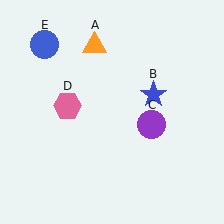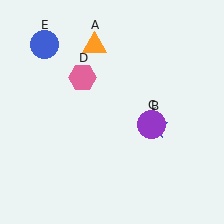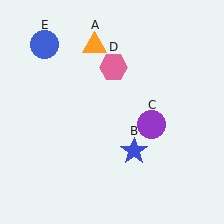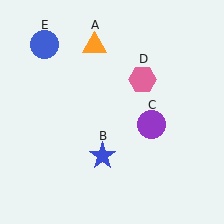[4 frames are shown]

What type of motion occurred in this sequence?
The blue star (object B), pink hexagon (object D) rotated clockwise around the center of the scene.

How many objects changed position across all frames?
2 objects changed position: blue star (object B), pink hexagon (object D).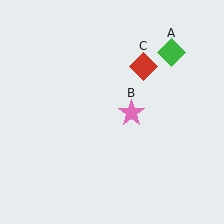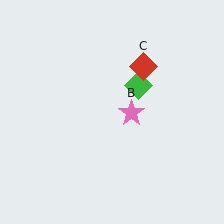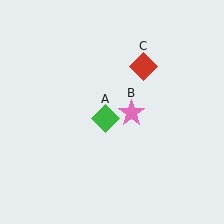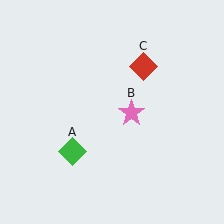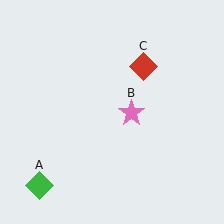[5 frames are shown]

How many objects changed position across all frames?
1 object changed position: green diamond (object A).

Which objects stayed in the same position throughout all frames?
Pink star (object B) and red diamond (object C) remained stationary.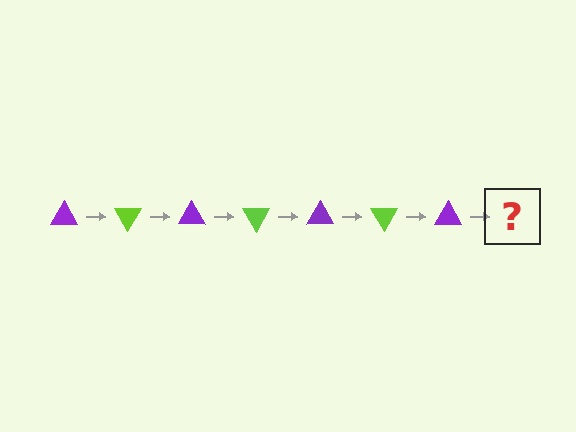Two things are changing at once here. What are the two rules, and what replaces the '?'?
The two rules are that it rotates 60 degrees each step and the color cycles through purple and lime. The '?' should be a lime triangle, rotated 420 degrees from the start.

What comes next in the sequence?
The next element should be a lime triangle, rotated 420 degrees from the start.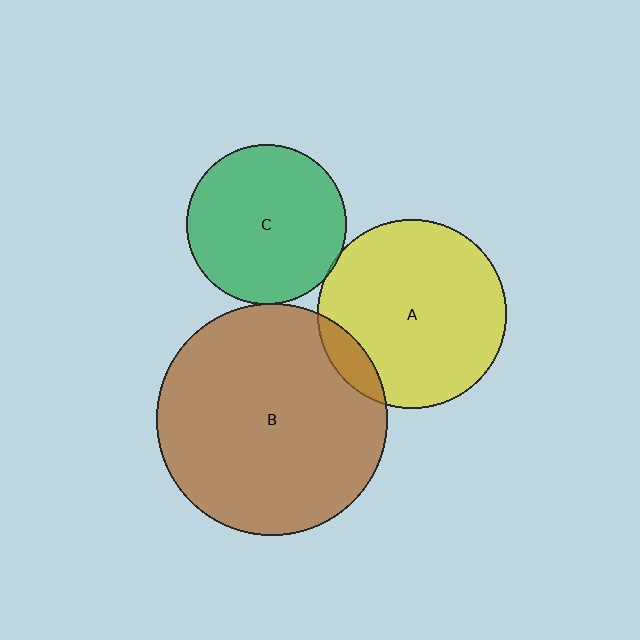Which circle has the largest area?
Circle B (brown).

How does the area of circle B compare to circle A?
Approximately 1.5 times.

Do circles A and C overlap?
Yes.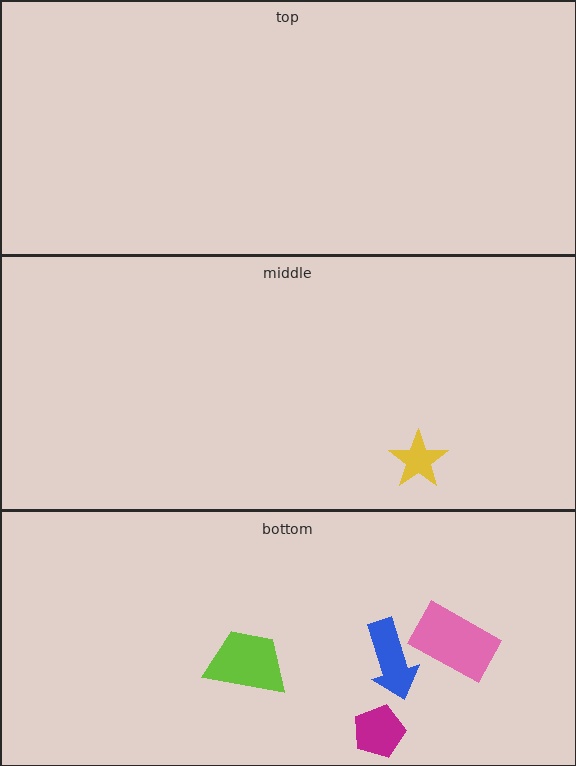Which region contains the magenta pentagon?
The bottom region.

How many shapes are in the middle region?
1.